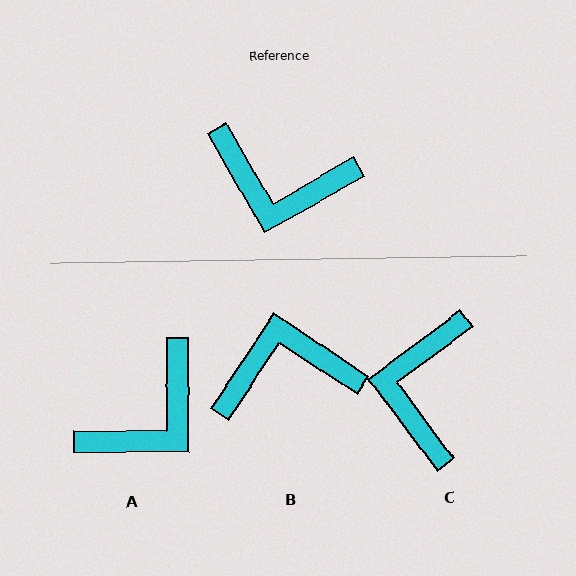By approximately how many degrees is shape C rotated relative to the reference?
Approximately 83 degrees clockwise.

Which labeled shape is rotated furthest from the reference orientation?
B, about 154 degrees away.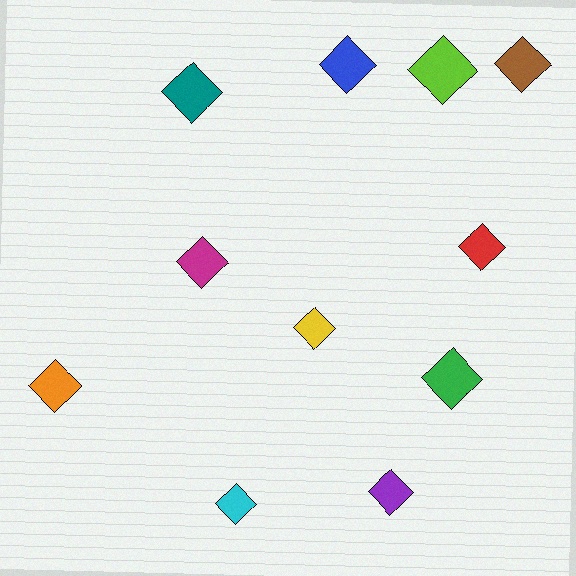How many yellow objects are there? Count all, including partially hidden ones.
There is 1 yellow object.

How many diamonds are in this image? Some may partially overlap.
There are 11 diamonds.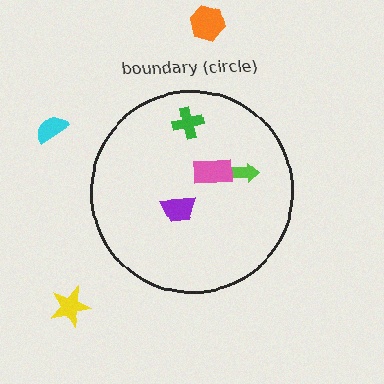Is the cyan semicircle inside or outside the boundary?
Outside.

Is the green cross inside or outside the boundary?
Inside.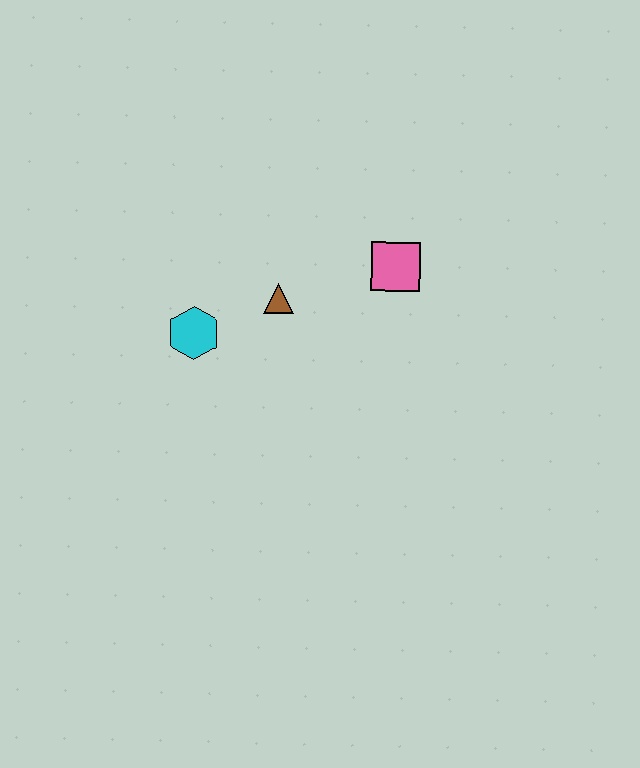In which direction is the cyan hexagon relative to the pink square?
The cyan hexagon is to the left of the pink square.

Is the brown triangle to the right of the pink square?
No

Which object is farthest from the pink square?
The cyan hexagon is farthest from the pink square.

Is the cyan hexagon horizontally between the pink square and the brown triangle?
No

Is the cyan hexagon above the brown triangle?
No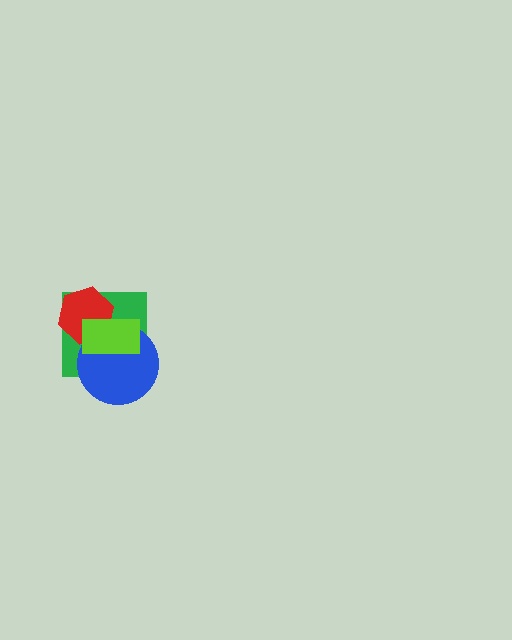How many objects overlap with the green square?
3 objects overlap with the green square.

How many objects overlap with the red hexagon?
3 objects overlap with the red hexagon.